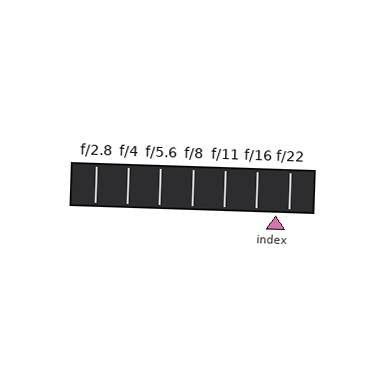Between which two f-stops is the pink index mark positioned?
The index mark is between f/16 and f/22.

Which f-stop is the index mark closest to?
The index mark is closest to f/22.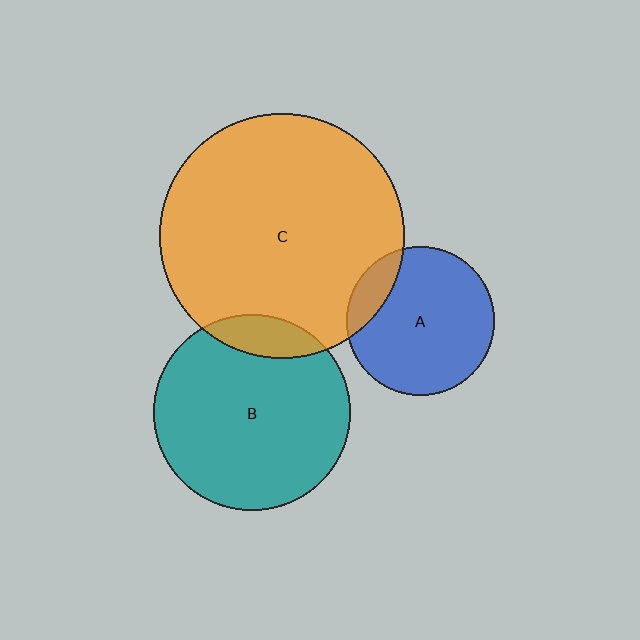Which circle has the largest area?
Circle C (orange).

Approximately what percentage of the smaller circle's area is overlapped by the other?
Approximately 10%.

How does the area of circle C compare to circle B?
Approximately 1.6 times.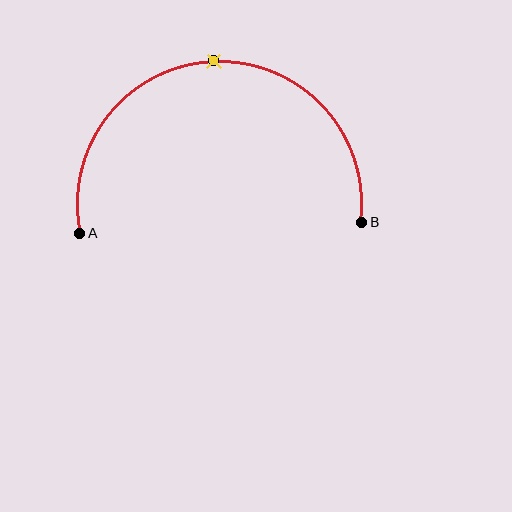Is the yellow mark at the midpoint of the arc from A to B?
Yes. The yellow mark lies on the arc at equal arc-length from both A and B — it is the arc midpoint.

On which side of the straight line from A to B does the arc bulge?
The arc bulges above the straight line connecting A and B.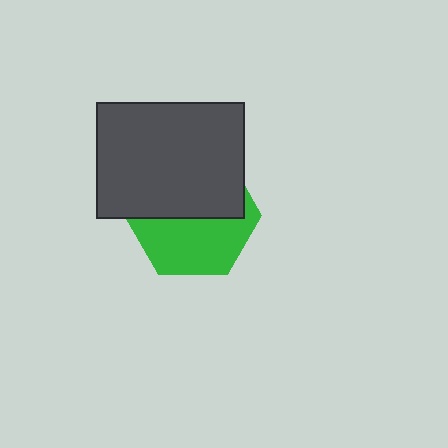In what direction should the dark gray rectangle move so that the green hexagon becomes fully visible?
The dark gray rectangle should move up. That is the shortest direction to clear the overlap and leave the green hexagon fully visible.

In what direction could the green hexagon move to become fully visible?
The green hexagon could move down. That would shift it out from behind the dark gray rectangle entirely.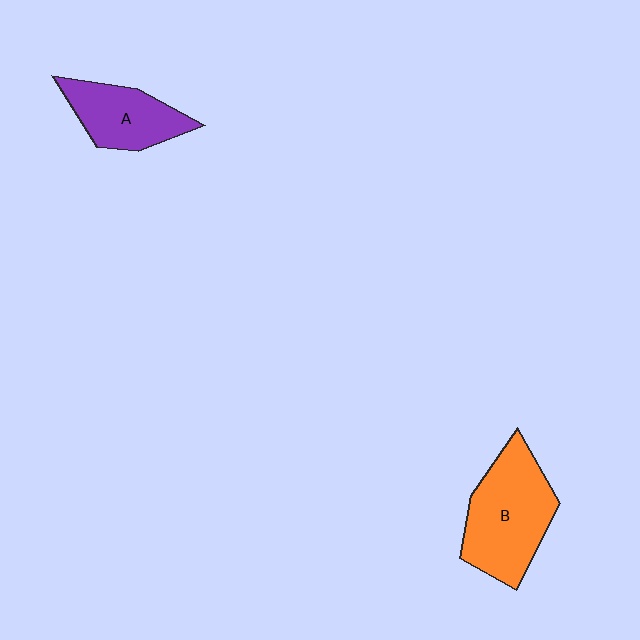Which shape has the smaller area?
Shape A (purple).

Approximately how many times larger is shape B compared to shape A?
Approximately 1.5 times.